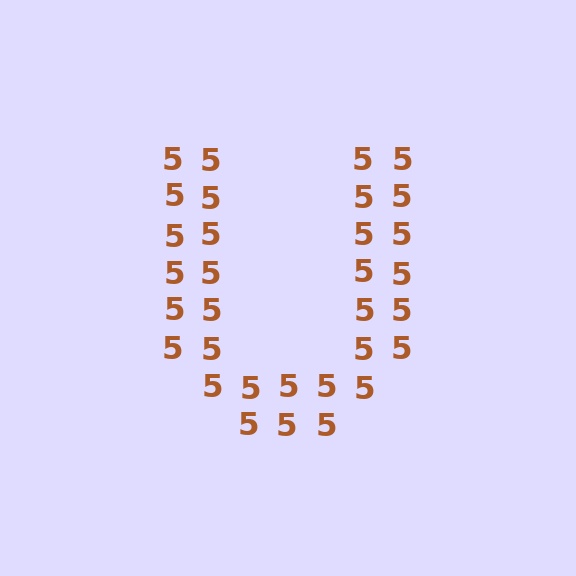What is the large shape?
The large shape is the letter U.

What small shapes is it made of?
It is made of small digit 5's.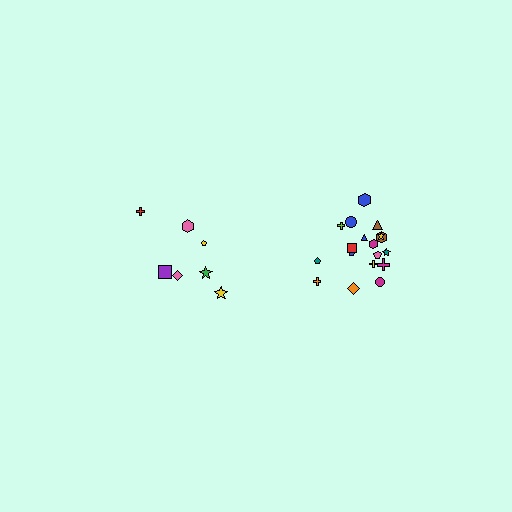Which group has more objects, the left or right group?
The right group.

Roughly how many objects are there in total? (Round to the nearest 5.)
Roughly 25 objects in total.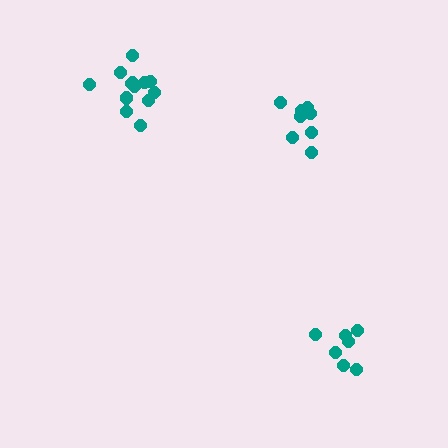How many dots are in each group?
Group 1: 7 dots, Group 2: 8 dots, Group 3: 13 dots (28 total).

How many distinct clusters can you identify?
There are 3 distinct clusters.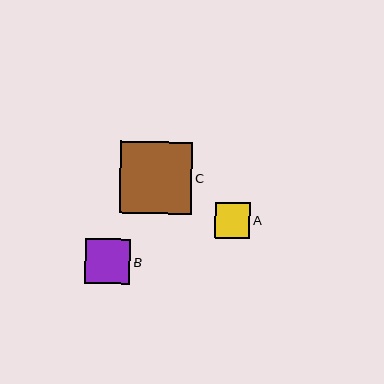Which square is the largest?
Square C is the largest with a size of approximately 72 pixels.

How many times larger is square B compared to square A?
Square B is approximately 1.3 times the size of square A.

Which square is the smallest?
Square A is the smallest with a size of approximately 35 pixels.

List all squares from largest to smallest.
From largest to smallest: C, B, A.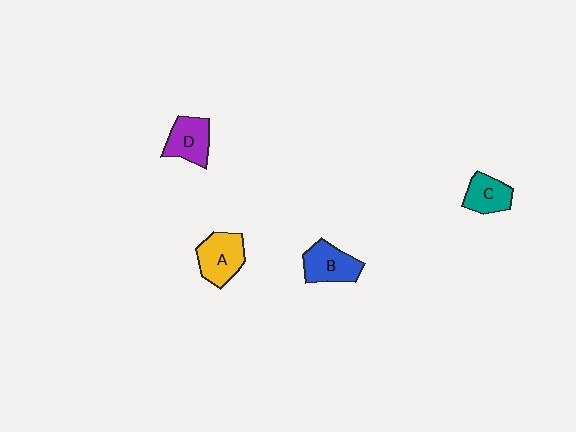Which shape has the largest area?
Shape A (yellow).